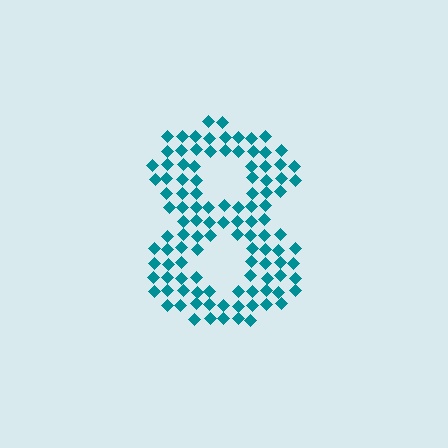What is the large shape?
The large shape is the digit 8.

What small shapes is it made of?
It is made of small diamonds.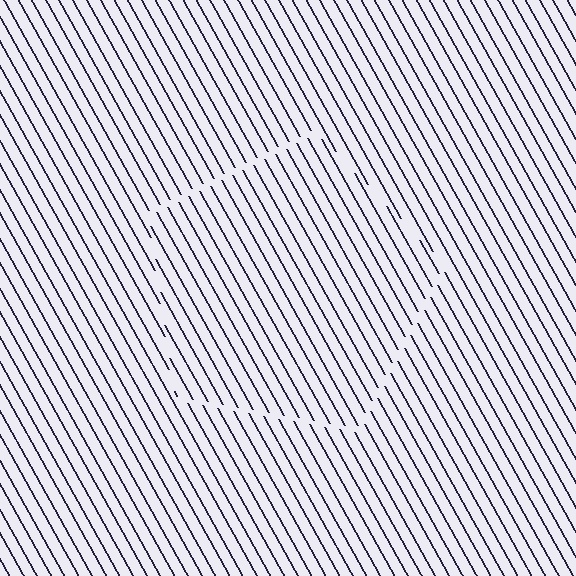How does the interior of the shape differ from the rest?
The interior of the shape contains the same grating, shifted by half a period — the contour is defined by the phase discontinuity where line-ends from the inner and outer gratings abut.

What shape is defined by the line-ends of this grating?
An illusory pentagon. The interior of the shape contains the same grating, shifted by half a period — the contour is defined by the phase discontinuity where line-ends from the inner and outer gratings abut.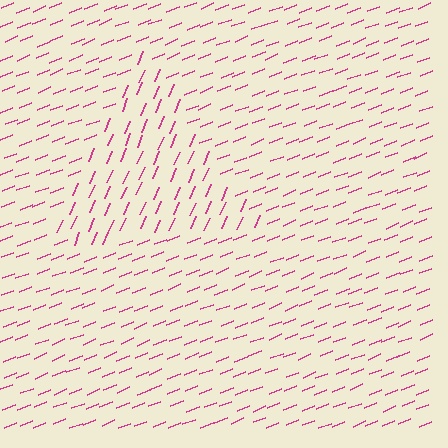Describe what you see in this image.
The image is filled with small magenta line segments. A triangle region in the image has lines oriented differently from the surrounding lines, creating a visible texture boundary.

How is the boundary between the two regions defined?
The boundary is defined purely by a change in line orientation (approximately 45 degrees difference). All lines are the same color and thickness.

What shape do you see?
I see a triangle.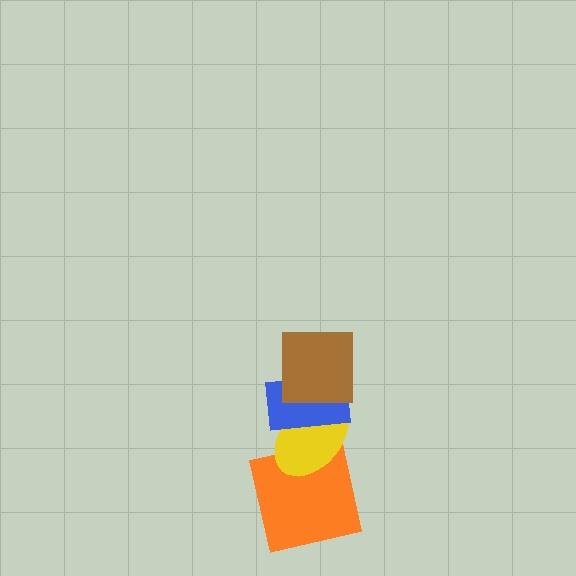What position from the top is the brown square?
The brown square is 1st from the top.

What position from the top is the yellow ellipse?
The yellow ellipse is 3rd from the top.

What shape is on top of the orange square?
The yellow ellipse is on top of the orange square.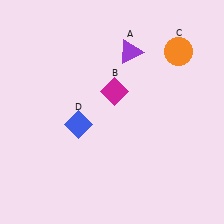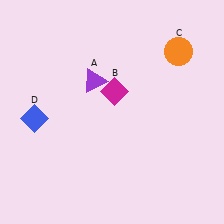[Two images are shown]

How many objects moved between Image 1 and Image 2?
2 objects moved between the two images.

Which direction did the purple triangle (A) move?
The purple triangle (A) moved left.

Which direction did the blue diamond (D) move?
The blue diamond (D) moved left.